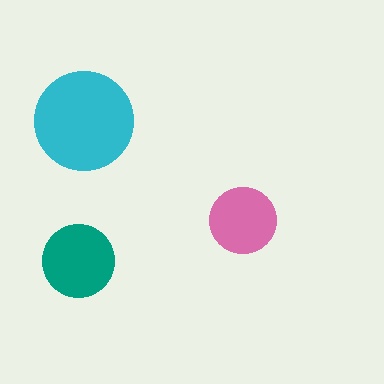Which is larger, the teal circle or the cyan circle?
The cyan one.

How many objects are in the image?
There are 3 objects in the image.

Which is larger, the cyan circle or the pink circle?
The cyan one.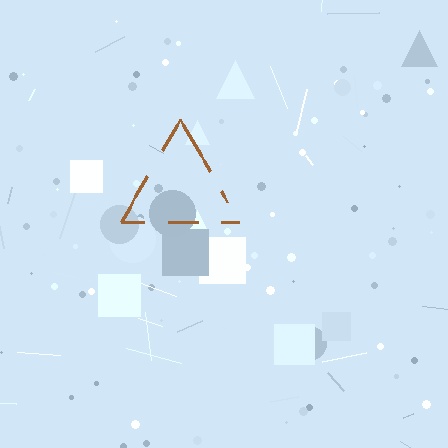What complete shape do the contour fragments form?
The contour fragments form a triangle.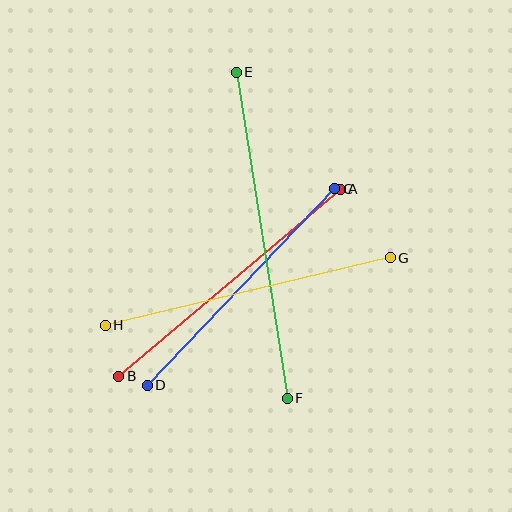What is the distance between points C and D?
The distance is approximately 272 pixels.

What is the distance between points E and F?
The distance is approximately 330 pixels.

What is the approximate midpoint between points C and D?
The midpoint is at approximately (241, 287) pixels.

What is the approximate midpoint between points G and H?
The midpoint is at approximately (248, 291) pixels.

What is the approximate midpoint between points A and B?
The midpoint is at approximately (230, 283) pixels.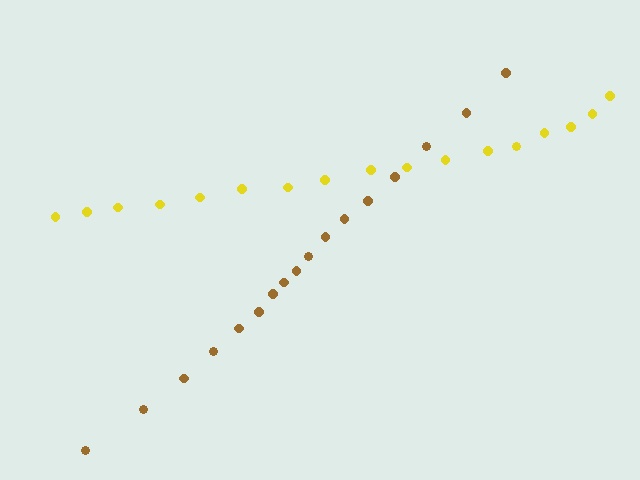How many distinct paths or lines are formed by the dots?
There are 2 distinct paths.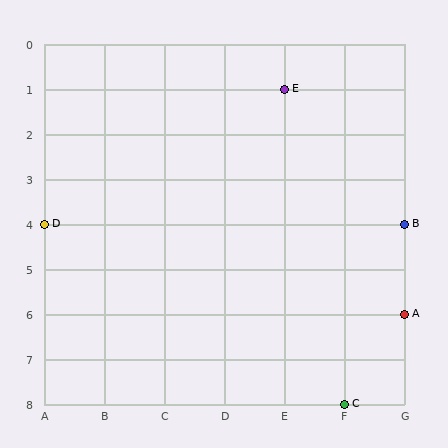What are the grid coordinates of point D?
Point D is at grid coordinates (A, 4).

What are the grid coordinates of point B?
Point B is at grid coordinates (G, 4).